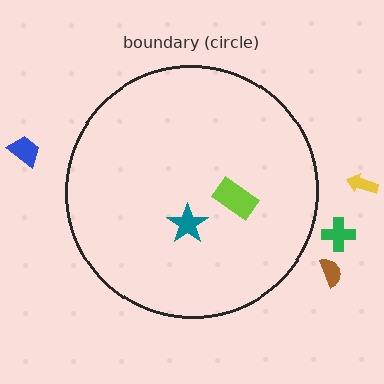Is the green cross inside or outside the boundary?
Outside.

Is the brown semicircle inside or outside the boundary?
Outside.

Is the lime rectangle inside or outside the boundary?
Inside.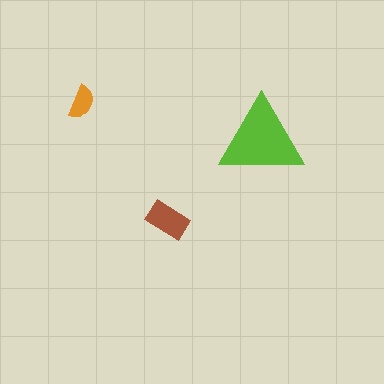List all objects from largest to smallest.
The lime triangle, the brown rectangle, the orange semicircle.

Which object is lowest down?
The brown rectangle is bottommost.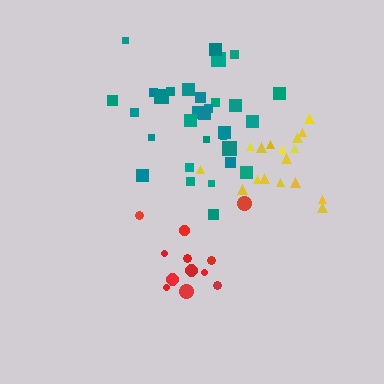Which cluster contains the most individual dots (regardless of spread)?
Teal (32).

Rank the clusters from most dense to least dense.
yellow, teal, red.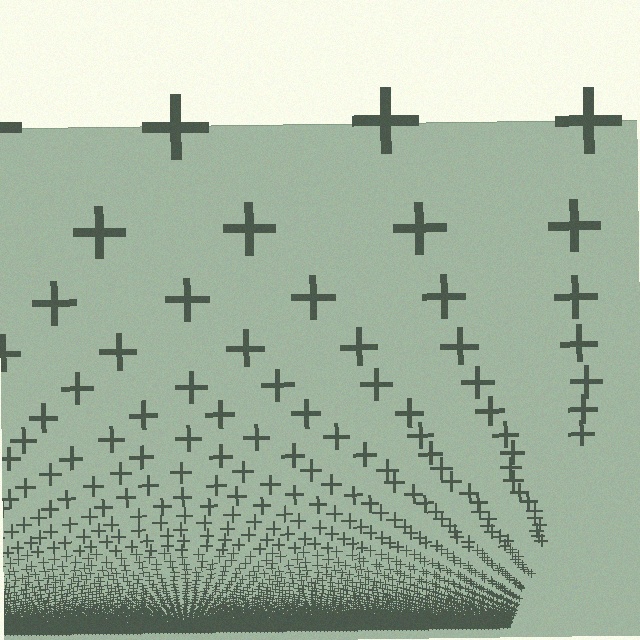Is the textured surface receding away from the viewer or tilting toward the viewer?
The surface appears to tilt toward the viewer. Texture elements get larger and sparser toward the top.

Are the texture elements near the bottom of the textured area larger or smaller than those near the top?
Smaller. The gradient is inverted — elements near the bottom are smaller and denser.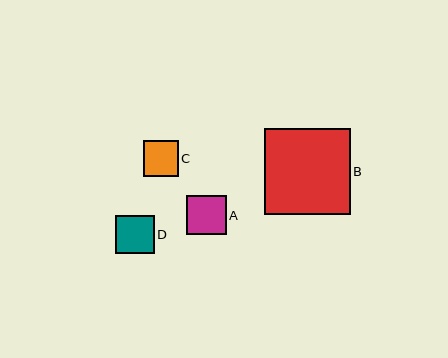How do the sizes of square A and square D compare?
Square A and square D are approximately the same size.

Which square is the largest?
Square B is the largest with a size of approximately 85 pixels.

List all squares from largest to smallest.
From largest to smallest: B, A, D, C.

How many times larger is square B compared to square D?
Square B is approximately 2.2 times the size of square D.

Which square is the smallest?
Square C is the smallest with a size of approximately 35 pixels.